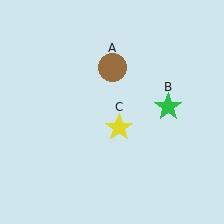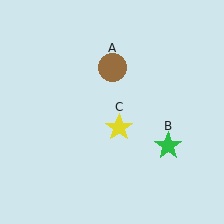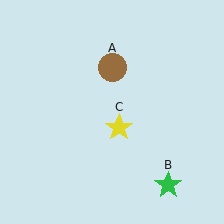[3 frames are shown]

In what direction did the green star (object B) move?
The green star (object B) moved down.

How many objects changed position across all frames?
1 object changed position: green star (object B).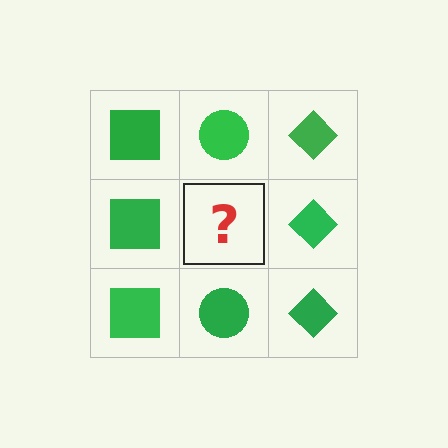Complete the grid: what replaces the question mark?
The question mark should be replaced with a green circle.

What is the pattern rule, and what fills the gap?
The rule is that each column has a consistent shape. The gap should be filled with a green circle.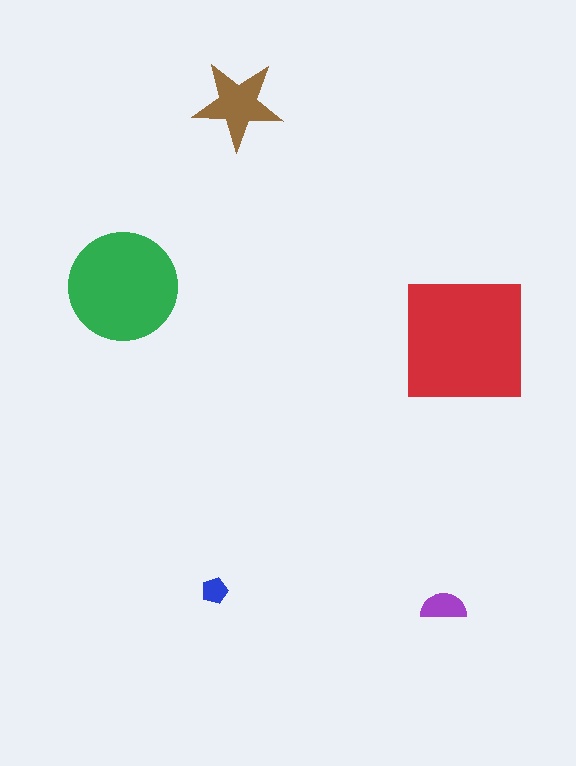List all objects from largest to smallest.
The red square, the green circle, the brown star, the purple semicircle, the blue pentagon.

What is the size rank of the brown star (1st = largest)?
3rd.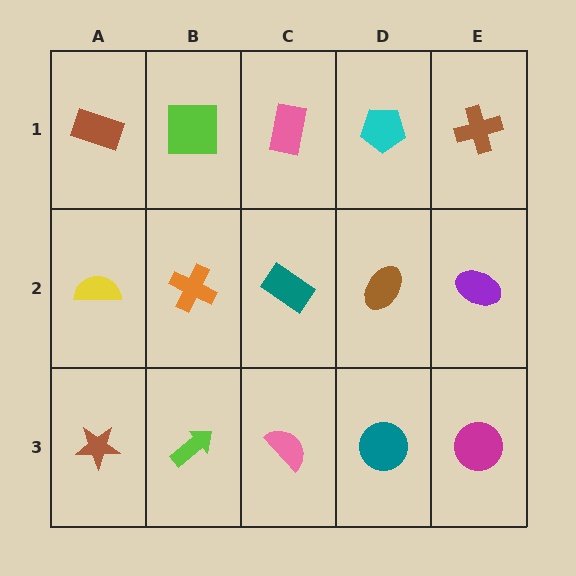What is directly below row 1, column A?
A yellow semicircle.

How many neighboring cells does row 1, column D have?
3.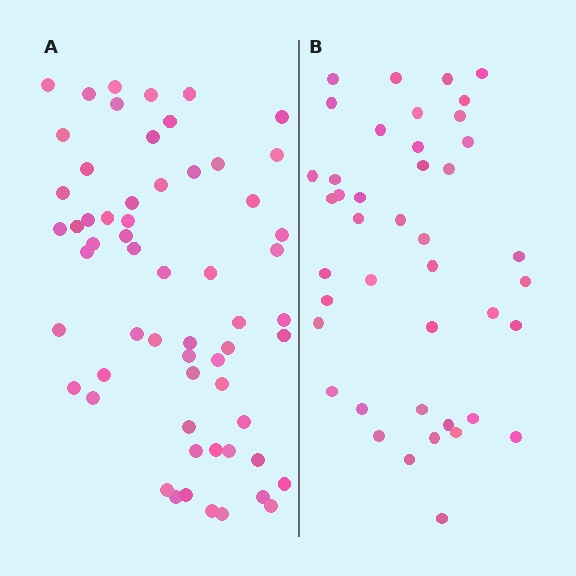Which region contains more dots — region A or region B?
Region A (the left region) has more dots.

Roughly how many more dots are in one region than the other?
Region A has approximately 20 more dots than region B.